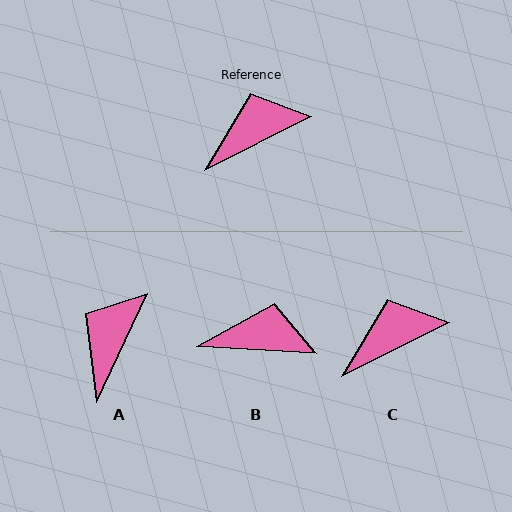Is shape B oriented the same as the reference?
No, it is off by about 30 degrees.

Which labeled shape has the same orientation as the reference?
C.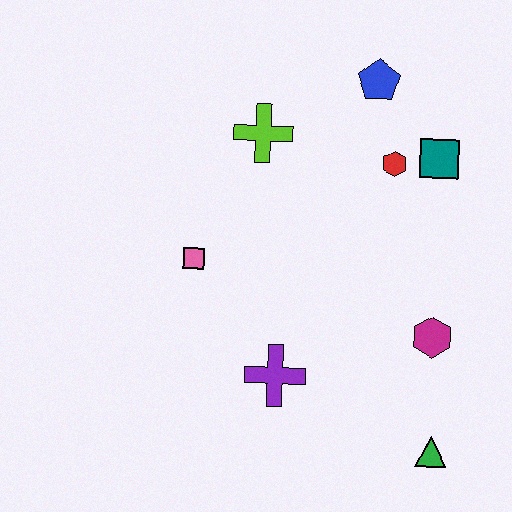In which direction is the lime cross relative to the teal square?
The lime cross is to the left of the teal square.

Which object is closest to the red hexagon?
The teal square is closest to the red hexagon.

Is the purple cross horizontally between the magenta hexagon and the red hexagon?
No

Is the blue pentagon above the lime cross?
Yes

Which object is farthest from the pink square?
The green triangle is farthest from the pink square.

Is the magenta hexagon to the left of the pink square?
No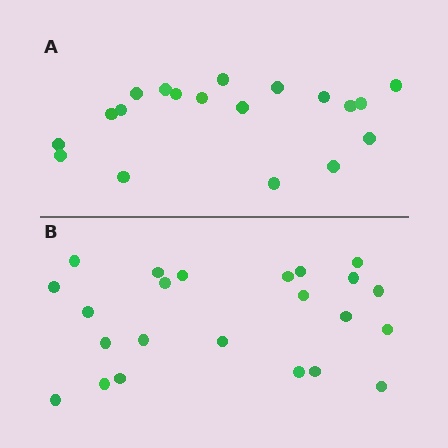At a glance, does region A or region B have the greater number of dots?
Region B (the bottom region) has more dots.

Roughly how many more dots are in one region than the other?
Region B has about 4 more dots than region A.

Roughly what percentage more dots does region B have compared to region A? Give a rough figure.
About 20% more.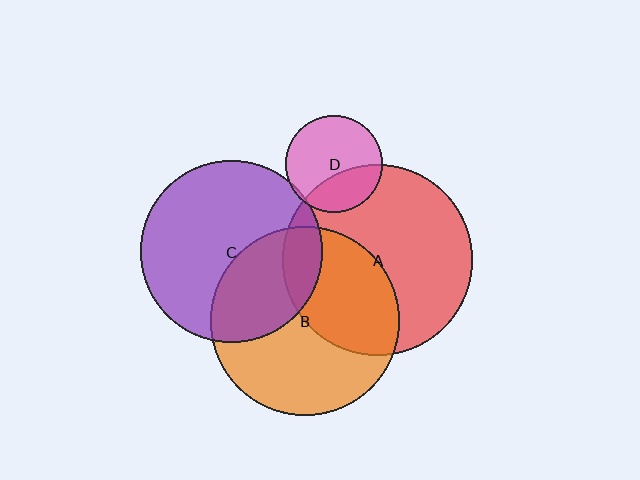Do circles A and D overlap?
Yes.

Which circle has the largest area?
Circle A (red).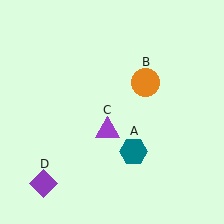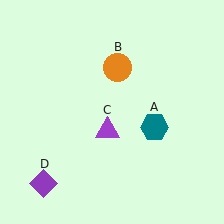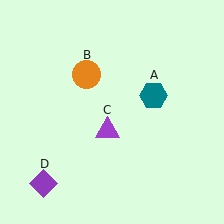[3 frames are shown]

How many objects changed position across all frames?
2 objects changed position: teal hexagon (object A), orange circle (object B).